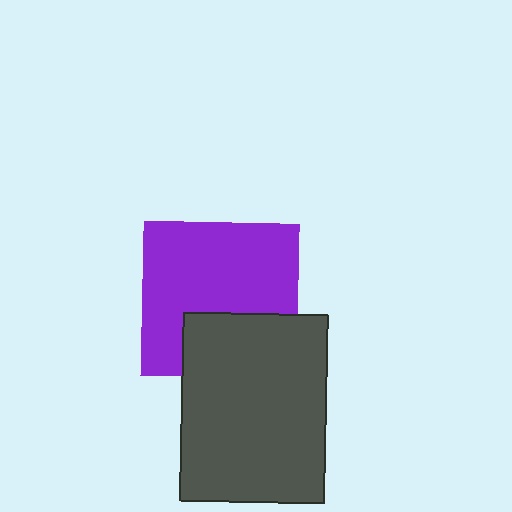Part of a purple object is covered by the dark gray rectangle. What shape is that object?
It is a square.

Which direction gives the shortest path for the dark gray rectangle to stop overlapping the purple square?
Moving down gives the shortest separation.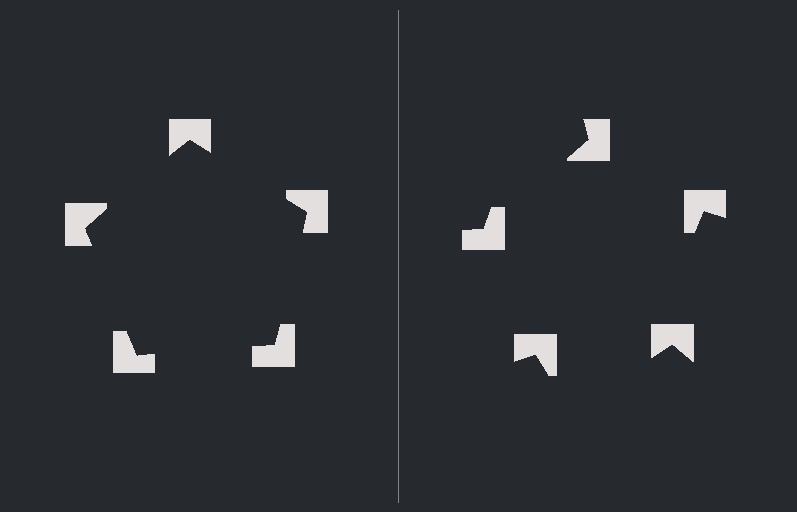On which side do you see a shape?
An illusory pentagon appears on the left side. On the right side the wedge cuts are rotated, so no coherent shape forms.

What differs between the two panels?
The notched squares are positioned identically on both sides; only the wedge orientations differ. On the left they align to a pentagon; on the right they are misaligned.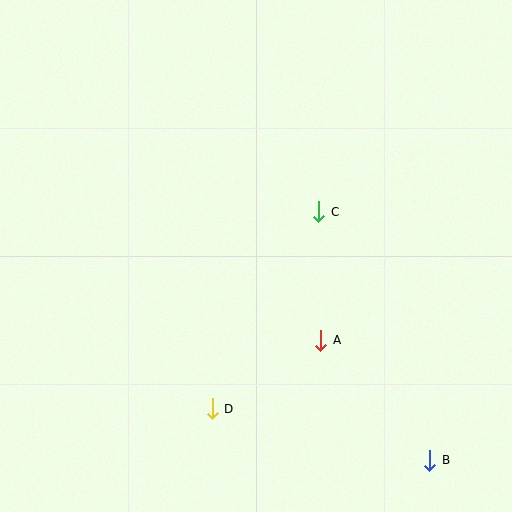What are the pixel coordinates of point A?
Point A is at (321, 340).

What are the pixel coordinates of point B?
Point B is at (430, 460).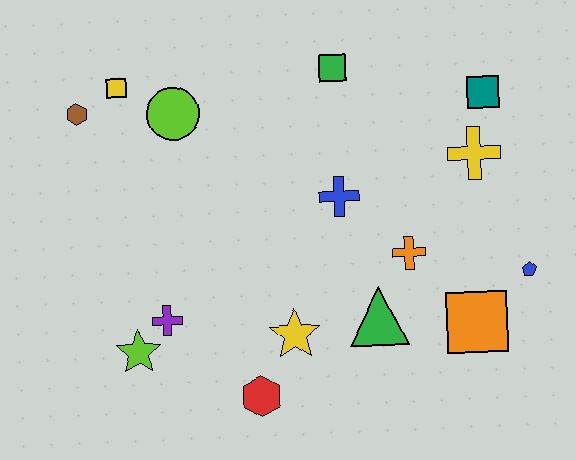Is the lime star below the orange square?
Yes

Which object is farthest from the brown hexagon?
The blue pentagon is farthest from the brown hexagon.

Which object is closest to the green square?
The blue cross is closest to the green square.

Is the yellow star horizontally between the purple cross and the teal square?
Yes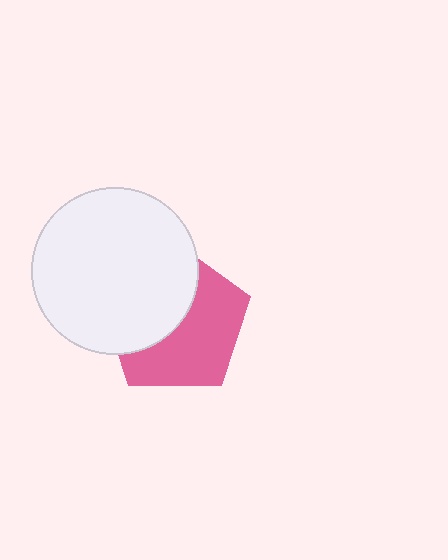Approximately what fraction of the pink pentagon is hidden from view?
Roughly 46% of the pink pentagon is hidden behind the white circle.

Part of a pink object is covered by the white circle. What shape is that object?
It is a pentagon.